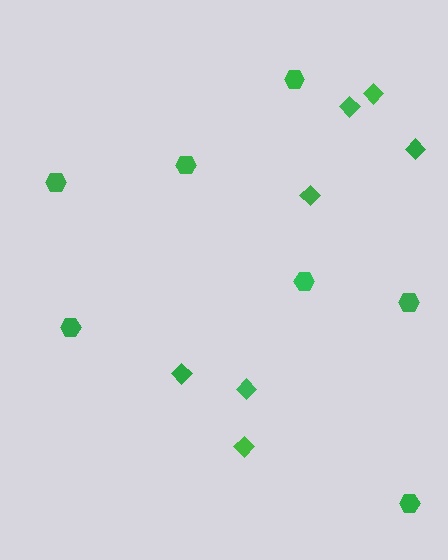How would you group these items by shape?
There are 2 groups: one group of hexagons (7) and one group of diamonds (7).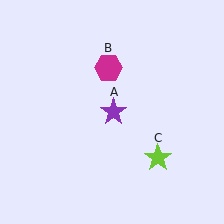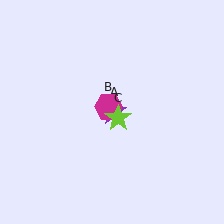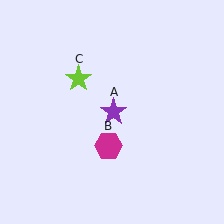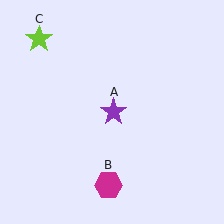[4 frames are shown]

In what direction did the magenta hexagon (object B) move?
The magenta hexagon (object B) moved down.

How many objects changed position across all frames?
2 objects changed position: magenta hexagon (object B), lime star (object C).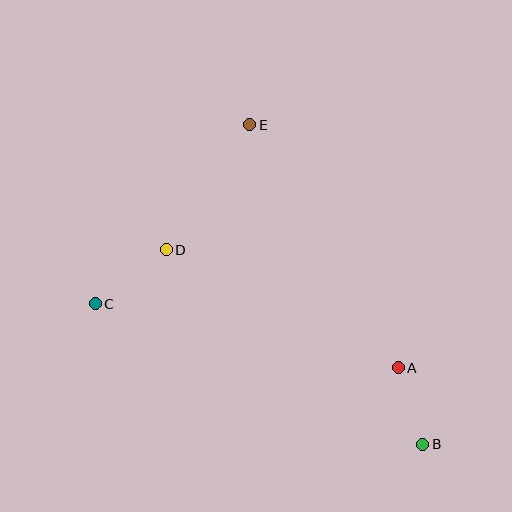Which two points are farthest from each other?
Points B and E are farthest from each other.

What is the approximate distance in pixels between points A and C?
The distance between A and C is approximately 309 pixels.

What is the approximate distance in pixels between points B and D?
The distance between B and D is approximately 322 pixels.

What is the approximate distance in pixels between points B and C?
The distance between B and C is approximately 357 pixels.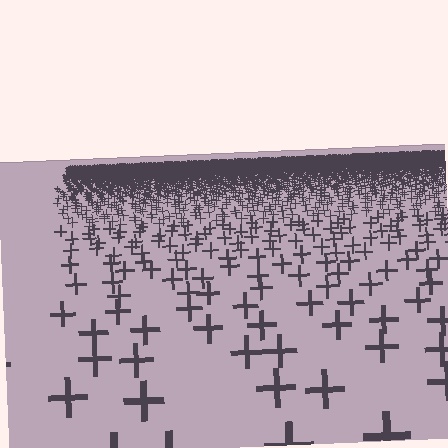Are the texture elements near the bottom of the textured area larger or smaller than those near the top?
Larger. Near the bottom, elements are closer to the viewer and appear at a bigger on-screen size.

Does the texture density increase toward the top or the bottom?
Density increases toward the top.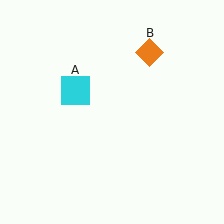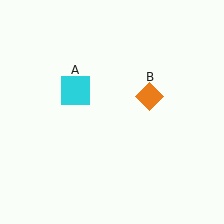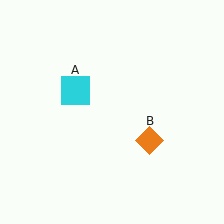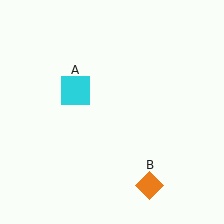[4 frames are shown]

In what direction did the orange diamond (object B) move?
The orange diamond (object B) moved down.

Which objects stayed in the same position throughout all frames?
Cyan square (object A) remained stationary.